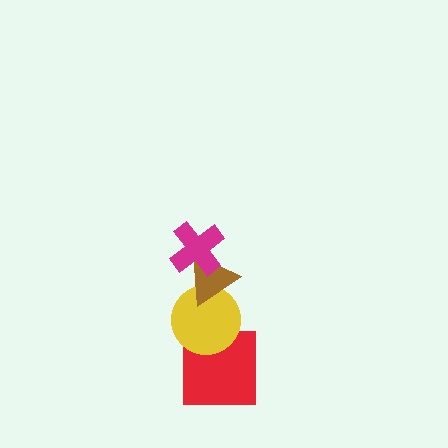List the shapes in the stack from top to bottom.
From top to bottom: the magenta cross, the brown triangle, the yellow circle, the red square.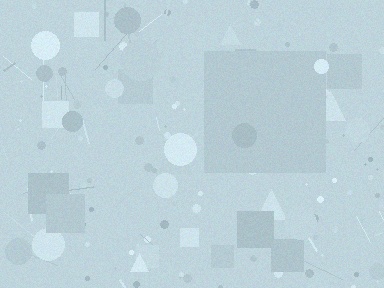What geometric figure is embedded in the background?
A square is embedded in the background.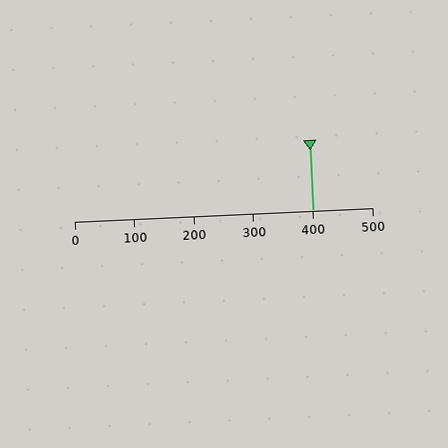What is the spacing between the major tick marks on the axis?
The major ticks are spaced 100 apart.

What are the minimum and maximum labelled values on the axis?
The axis runs from 0 to 500.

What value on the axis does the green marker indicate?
The marker indicates approximately 400.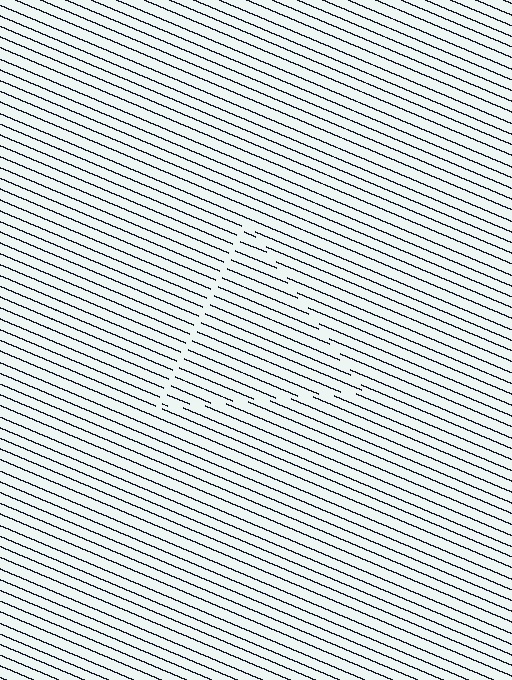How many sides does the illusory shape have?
3 sides — the line-ends trace a triangle.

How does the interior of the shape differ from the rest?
The interior of the shape contains the same grating, shifted by half a period — the contour is defined by the phase discontinuity where line-ends from the inner and outer gratings abut.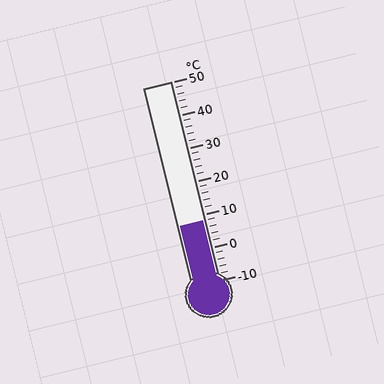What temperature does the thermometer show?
The thermometer shows approximately 8°C.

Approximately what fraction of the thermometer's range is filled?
The thermometer is filled to approximately 30% of its range.